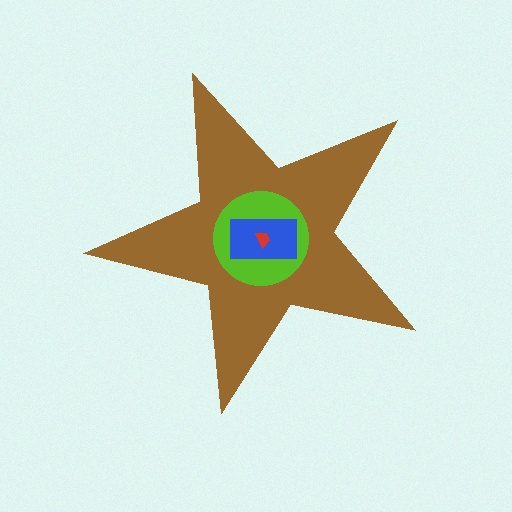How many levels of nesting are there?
4.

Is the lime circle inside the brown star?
Yes.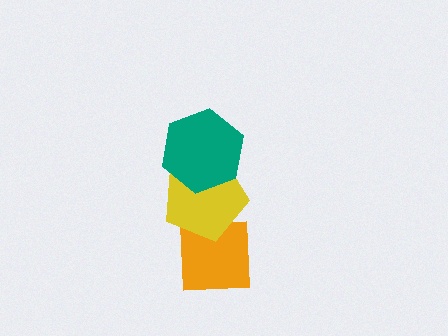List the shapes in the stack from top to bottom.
From top to bottom: the teal hexagon, the yellow pentagon, the orange square.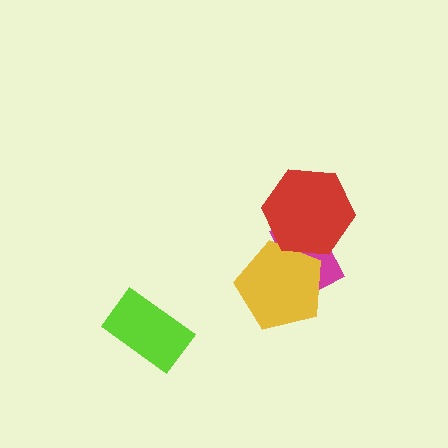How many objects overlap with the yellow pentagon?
2 objects overlap with the yellow pentagon.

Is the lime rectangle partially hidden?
No, no other shape covers it.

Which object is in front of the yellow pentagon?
The red hexagon is in front of the yellow pentagon.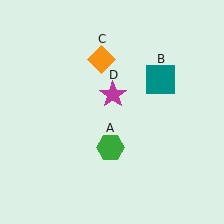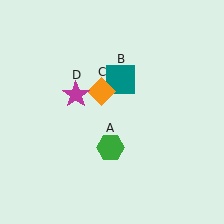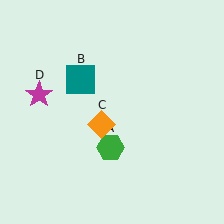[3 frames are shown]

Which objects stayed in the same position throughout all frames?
Green hexagon (object A) remained stationary.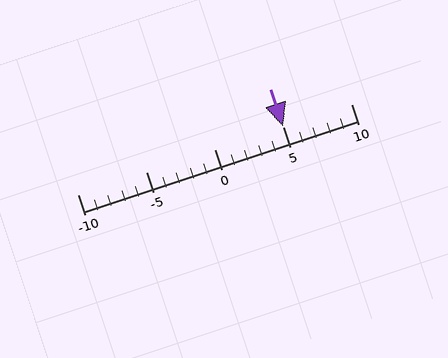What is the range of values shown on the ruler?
The ruler shows values from -10 to 10.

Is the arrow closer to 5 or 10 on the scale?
The arrow is closer to 5.